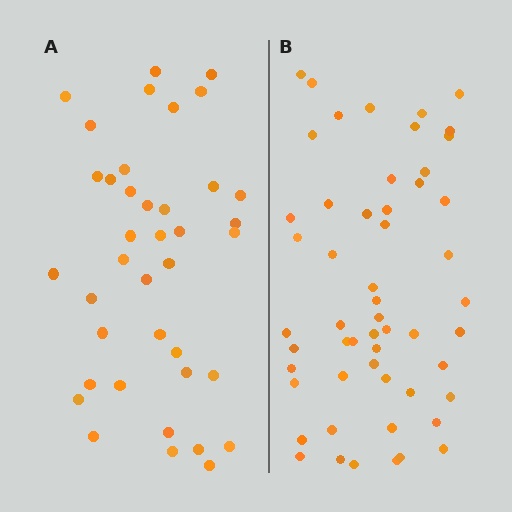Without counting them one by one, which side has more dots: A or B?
Region B (the right region) has more dots.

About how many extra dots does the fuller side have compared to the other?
Region B has approximately 15 more dots than region A.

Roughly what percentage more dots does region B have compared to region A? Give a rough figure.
About 40% more.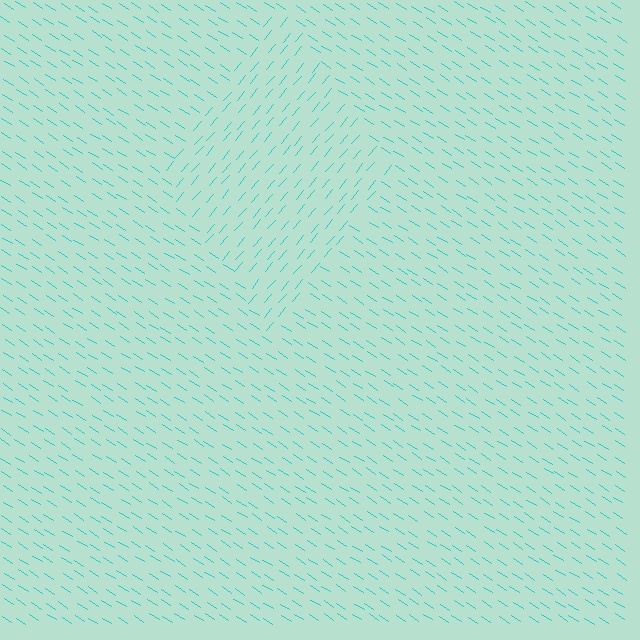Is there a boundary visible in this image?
Yes, there is a texture boundary formed by a change in line orientation.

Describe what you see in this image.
The image is filled with small cyan line segments. A diamond region in the image has lines oriented differently from the surrounding lines, creating a visible texture boundary.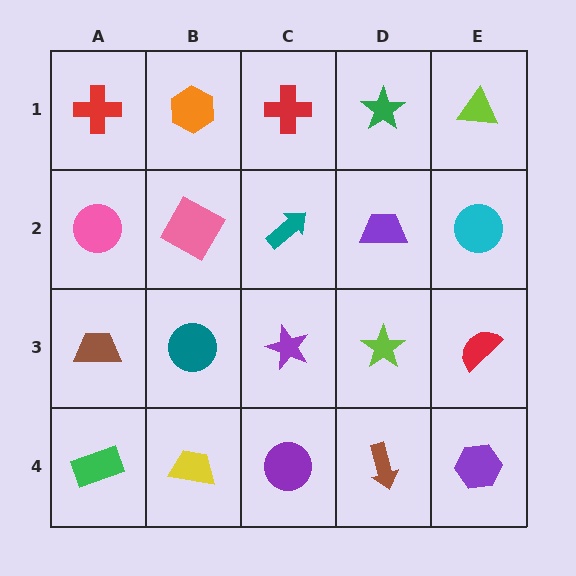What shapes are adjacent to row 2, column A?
A red cross (row 1, column A), a brown trapezoid (row 3, column A), a pink square (row 2, column B).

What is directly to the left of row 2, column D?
A teal arrow.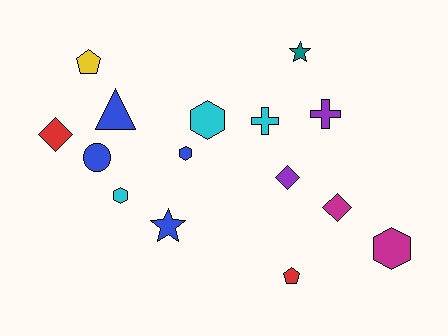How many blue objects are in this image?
There are 4 blue objects.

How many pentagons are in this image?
There are 2 pentagons.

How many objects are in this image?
There are 15 objects.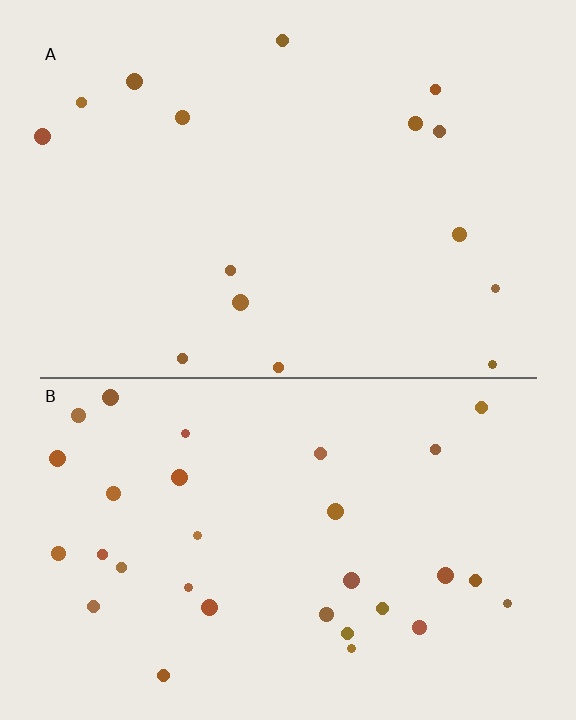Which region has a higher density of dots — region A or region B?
B (the bottom).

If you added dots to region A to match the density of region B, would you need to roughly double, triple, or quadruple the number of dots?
Approximately double.